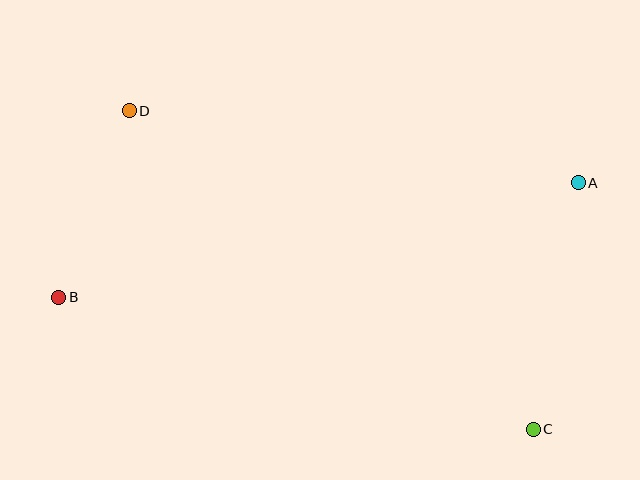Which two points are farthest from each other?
Points A and B are farthest from each other.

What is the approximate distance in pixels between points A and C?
The distance between A and C is approximately 250 pixels.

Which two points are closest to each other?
Points B and D are closest to each other.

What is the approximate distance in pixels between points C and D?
The distance between C and D is approximately 514 pixels.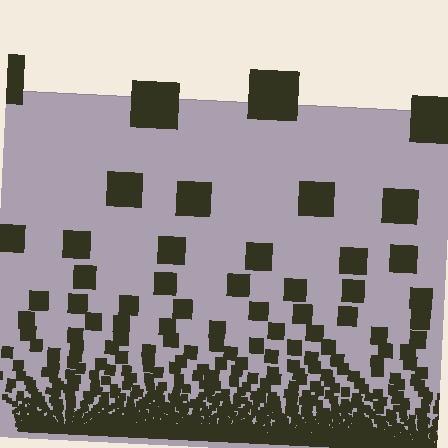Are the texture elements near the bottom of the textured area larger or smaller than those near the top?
Smaller. The gradient is inverted — elements near the bottom are smaller and denser.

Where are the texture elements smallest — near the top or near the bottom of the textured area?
Near the bottom.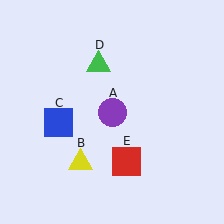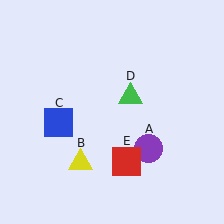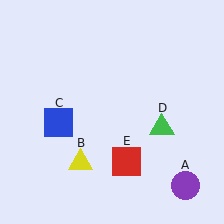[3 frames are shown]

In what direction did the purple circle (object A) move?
The purple circle (object A) moved down and to the right.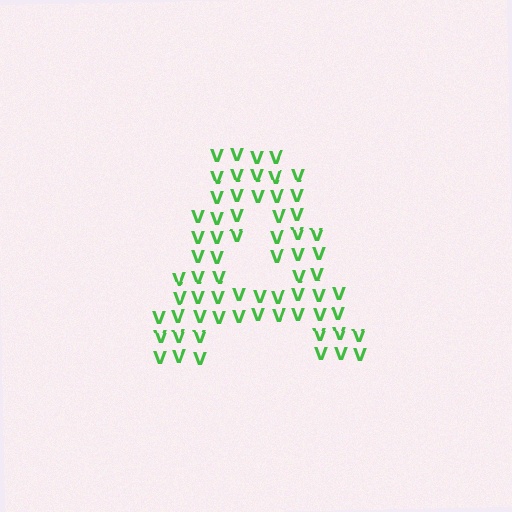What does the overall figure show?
The overall figure shows the letter A.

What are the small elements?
The small elements are letter V's.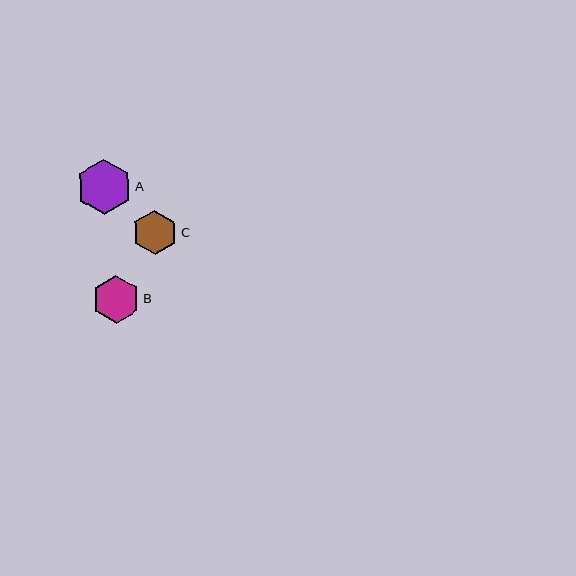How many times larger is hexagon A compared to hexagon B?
Hexagon A is approximately 1.2 times the size of hexagon B.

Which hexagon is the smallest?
Hexagon C is the smallest with a size of approximately 45 pixels.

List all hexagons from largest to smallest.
From largest to smallest: A, B, C.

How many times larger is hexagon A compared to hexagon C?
Hexagon A is approximately 1.2 times the size of hexagon C.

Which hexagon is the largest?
Hexagon A is the largest with a size of approximately 55 pixels.